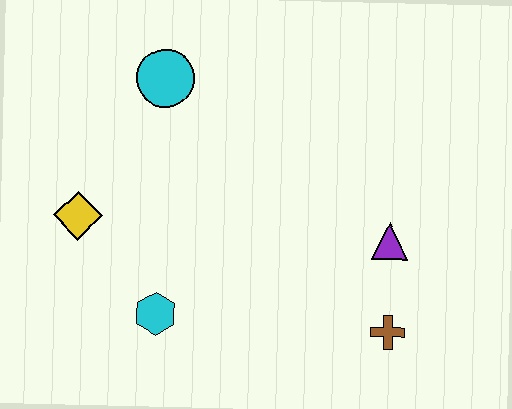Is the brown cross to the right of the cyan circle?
Yes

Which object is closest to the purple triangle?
The brown cross is closest to the purple triangle.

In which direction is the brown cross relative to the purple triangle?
The brown cross is below the purple triangle.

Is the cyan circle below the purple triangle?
No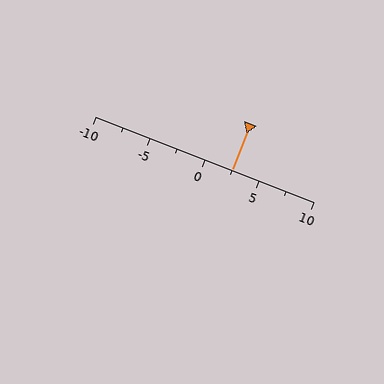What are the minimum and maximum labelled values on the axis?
The axis runs from -10 to 10.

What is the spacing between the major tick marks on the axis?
The major ticks are spaced 5 apart.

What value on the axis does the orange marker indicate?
The marker indicates approximately 2.5.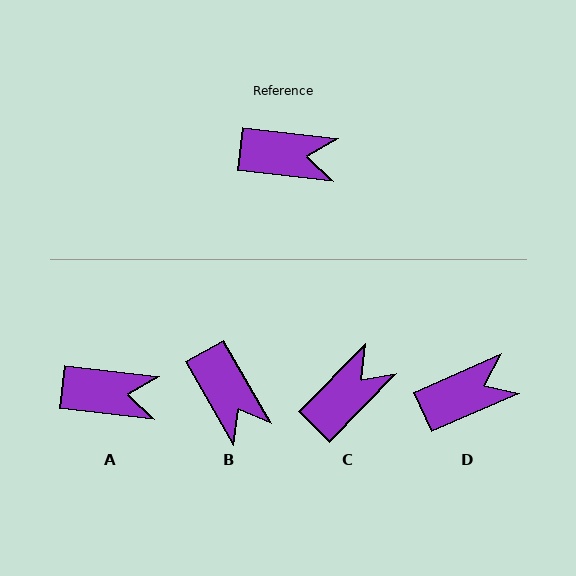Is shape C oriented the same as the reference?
No, it is off by about 52 degrees.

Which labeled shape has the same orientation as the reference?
A.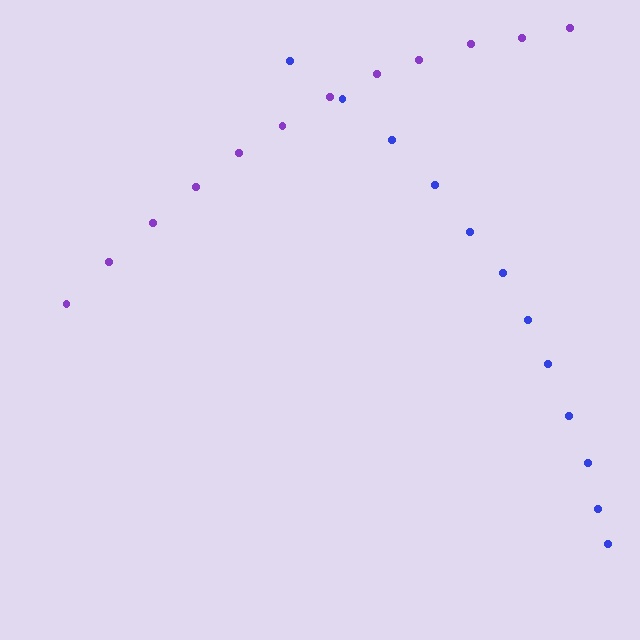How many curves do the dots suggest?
There are 2 distinct paths.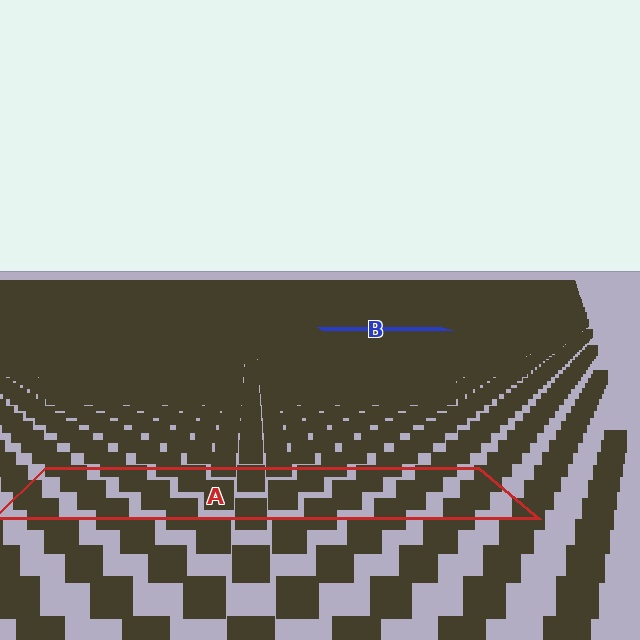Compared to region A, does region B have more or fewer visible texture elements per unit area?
Region B has more texture elements per unit area — they are packed more densely because it is farther away.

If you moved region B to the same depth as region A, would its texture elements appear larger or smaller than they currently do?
They would appear larger. At a closer depth, the same texture elements are projected at a bigger on-screen size.